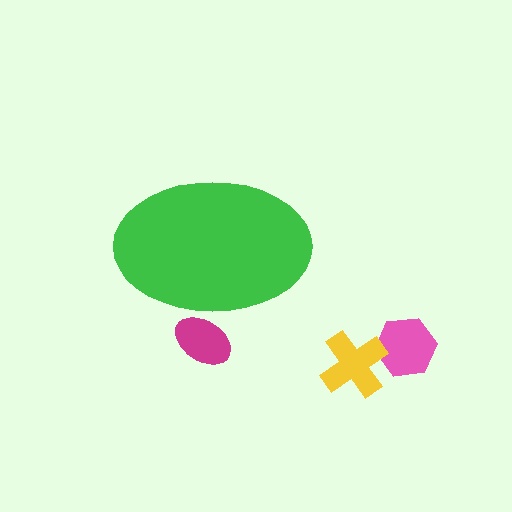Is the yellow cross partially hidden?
No, the yellow cross is fully visible.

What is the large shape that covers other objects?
A green ellipse.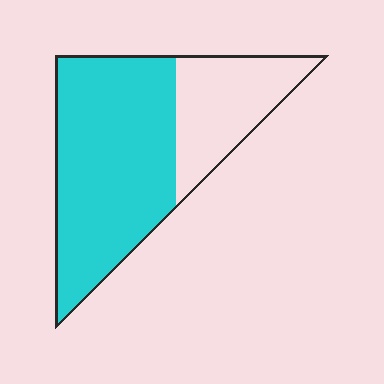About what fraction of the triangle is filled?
About two thirds (2/3).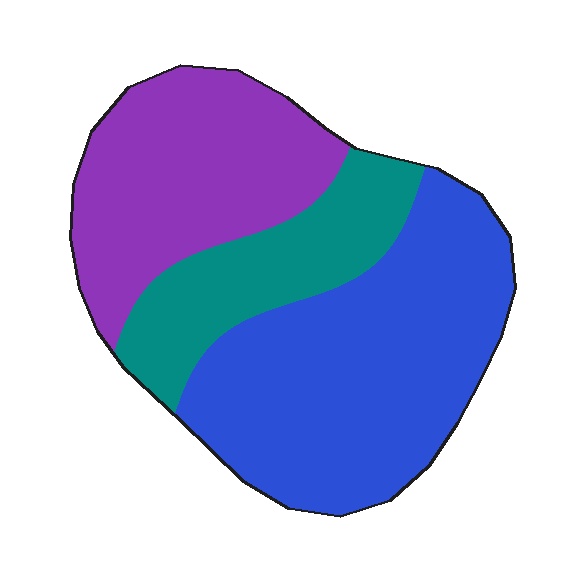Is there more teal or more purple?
Purple.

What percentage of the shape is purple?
Purple covers around 30% of the shape.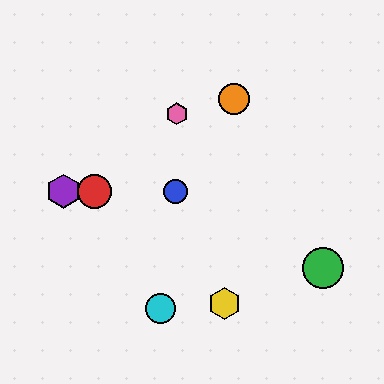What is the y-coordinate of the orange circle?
The orange circle is at y≈99.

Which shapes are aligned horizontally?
The red circle, the blue circle, the purple hexagon are aligned horizontally.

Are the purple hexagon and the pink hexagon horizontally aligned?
No, the purple hexagon is at y≈191 and the pink hexagon is at y≈114.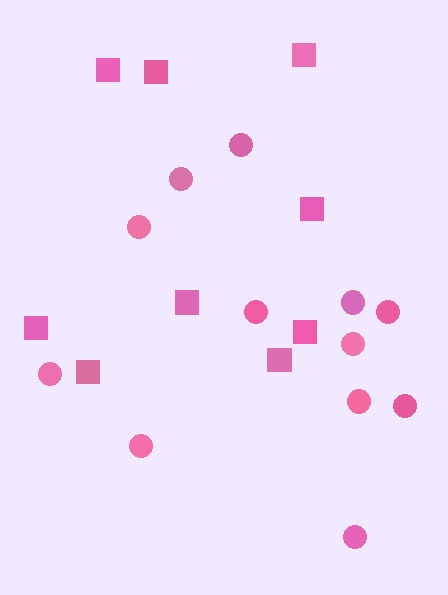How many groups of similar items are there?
There are 2 groups: one group of circles (12) and one group of squares (9).